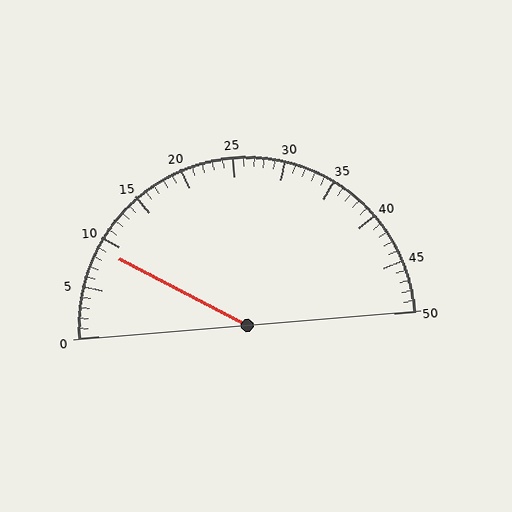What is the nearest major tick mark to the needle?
The nearest major tick mark is 10.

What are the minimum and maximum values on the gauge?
The gauge ranges from 0 to 50.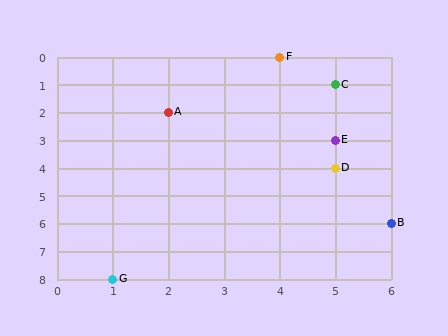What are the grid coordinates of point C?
Point C is at grid coordinates (5, 1).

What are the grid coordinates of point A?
Point A is at grid coordinates (2, 2).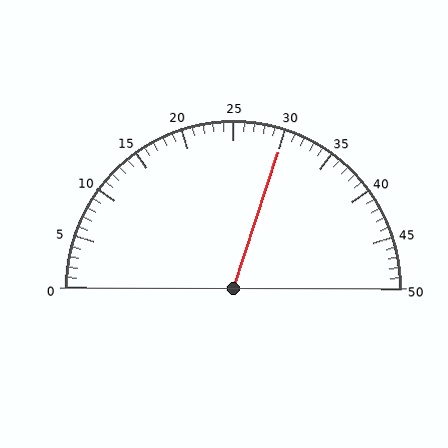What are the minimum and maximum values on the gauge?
The gauge ranges from 0 to 50.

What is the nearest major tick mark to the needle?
The nearest major tick mark is 30.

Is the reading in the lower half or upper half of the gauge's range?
The reading is in the upper half of the range (0 to 50).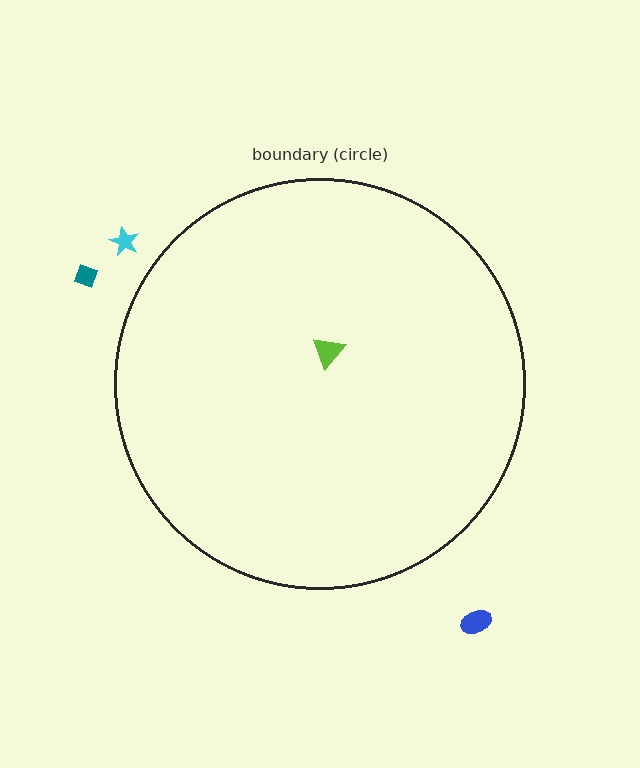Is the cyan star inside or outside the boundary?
Outside.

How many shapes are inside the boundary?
1 inside, 3 outside.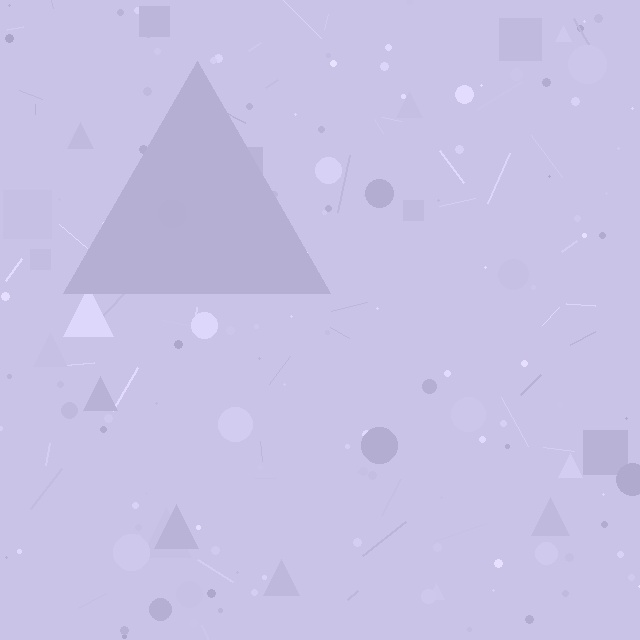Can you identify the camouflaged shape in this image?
The camouflaged shape is a triangle.